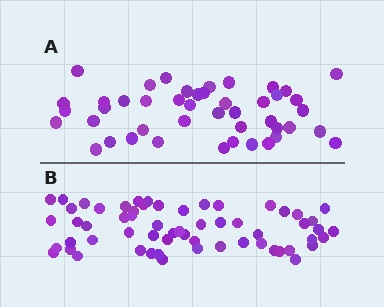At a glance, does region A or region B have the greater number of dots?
Region B (the bottom region) has more dots.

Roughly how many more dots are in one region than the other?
Region B has approximately 15 more dots than region A.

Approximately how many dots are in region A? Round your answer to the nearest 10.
About 40 dots. (The exact count is 45, which rounds to 40.)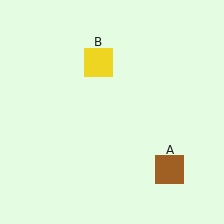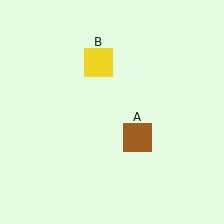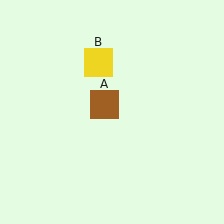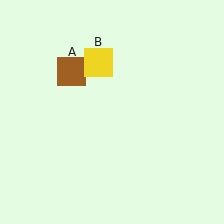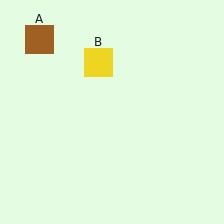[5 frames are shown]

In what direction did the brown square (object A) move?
The brown square (object A) moved up and to the left.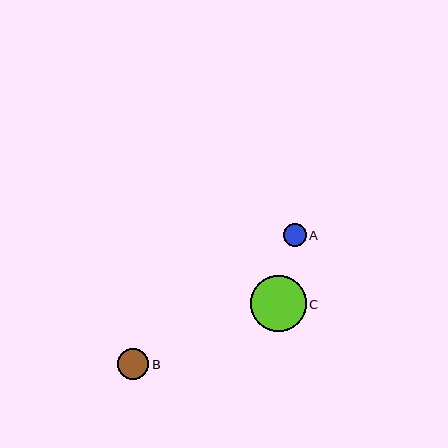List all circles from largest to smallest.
From largest to smallest: C, B, A.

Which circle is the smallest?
Circle A is the smallest with a size of approximately 22 pixels.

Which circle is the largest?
Circle C is the largest with a size of approximately 56 pixels.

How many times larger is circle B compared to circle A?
Circle B is approximately 1.4 times the size of circle A.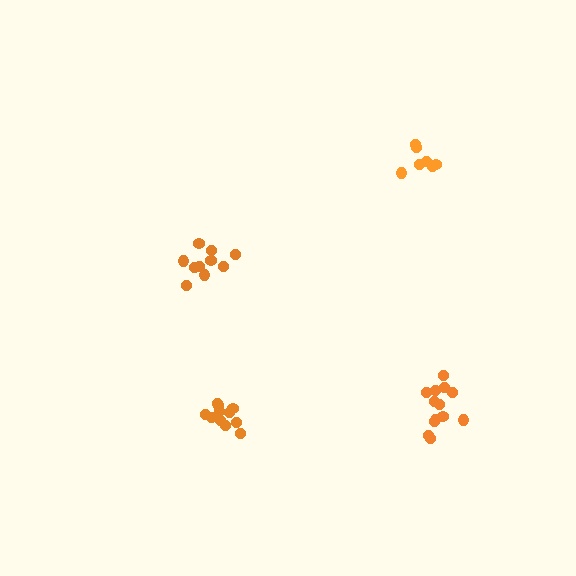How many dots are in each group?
Group 1: 7 dots, Group 2: 11 dots, Group 3: 10 dots, Group 4: 13 dots (41 total).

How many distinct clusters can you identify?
There are 4 distinct clusters.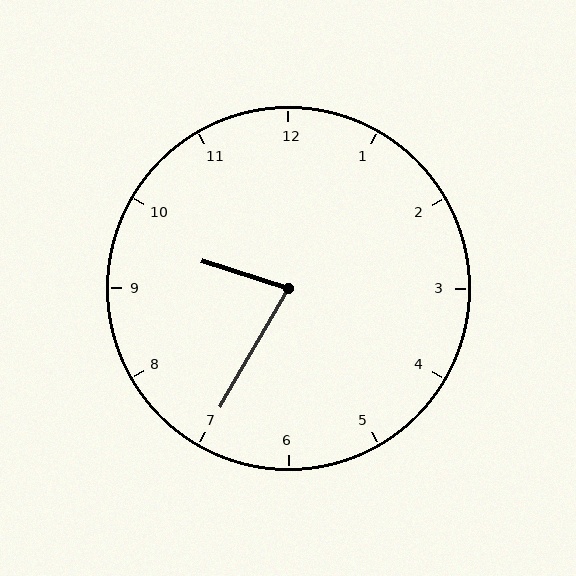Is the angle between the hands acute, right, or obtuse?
It is acute.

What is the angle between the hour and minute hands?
Approximately 78 degrees.